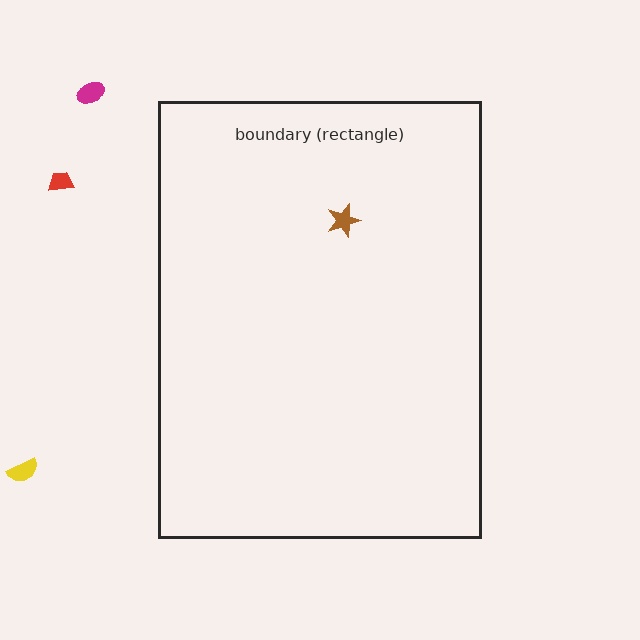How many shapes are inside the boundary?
1 inside, 3 outside.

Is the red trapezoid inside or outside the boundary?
Outside.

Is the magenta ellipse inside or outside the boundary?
Outside.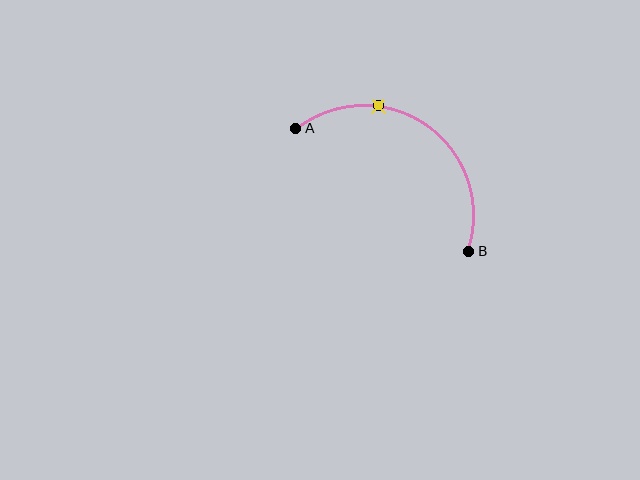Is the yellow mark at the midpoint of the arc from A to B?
No. The yellow mark lies on the arc but is closer to endpoint A. The arc midpoint would be at the point on the curve equidistant along the arc from both A and B.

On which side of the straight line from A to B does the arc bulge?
The arc bulges above and to the right of the straight line connecting A and B.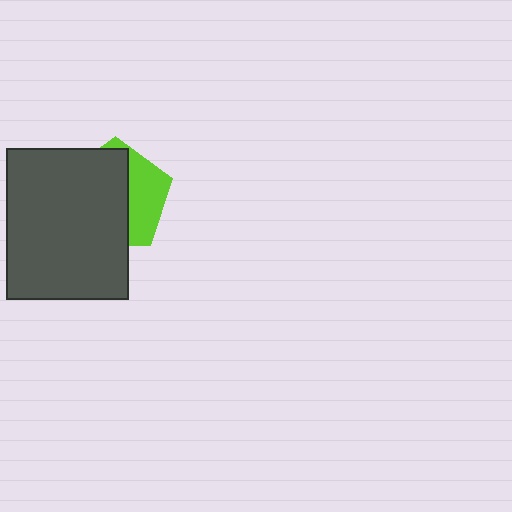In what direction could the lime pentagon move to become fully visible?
The lime pentagon could move right. That would shift it out from behind the dark gray rectangle entirely.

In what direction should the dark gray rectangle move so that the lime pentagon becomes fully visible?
The dark gray rectangle should move left. That is the shortest direction to clear the overlap and leave the lime pentagon fully visible.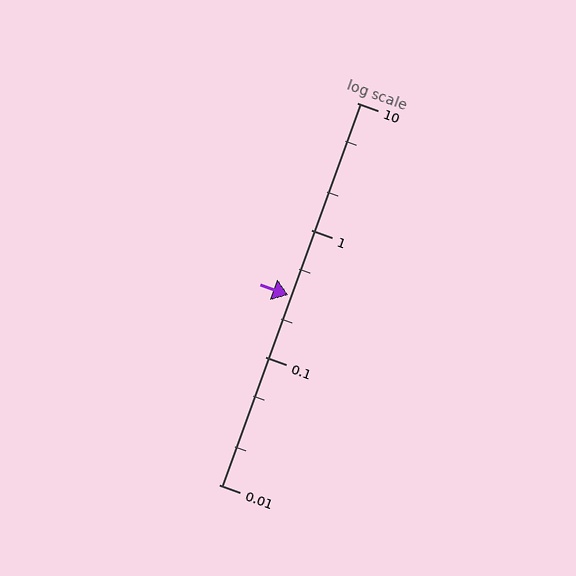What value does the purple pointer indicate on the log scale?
The pointer indicates approximately 0.31.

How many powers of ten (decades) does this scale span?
The scale spans 3 decades, from 0.01 to 10.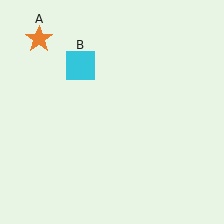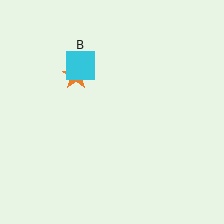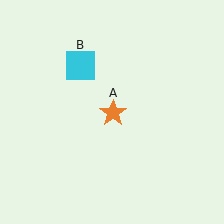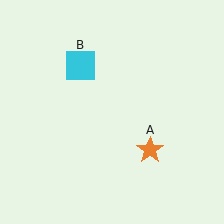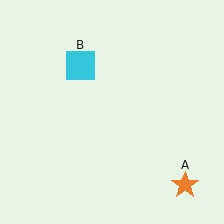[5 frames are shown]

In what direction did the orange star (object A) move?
The orange star (object A) moved down and to the right.